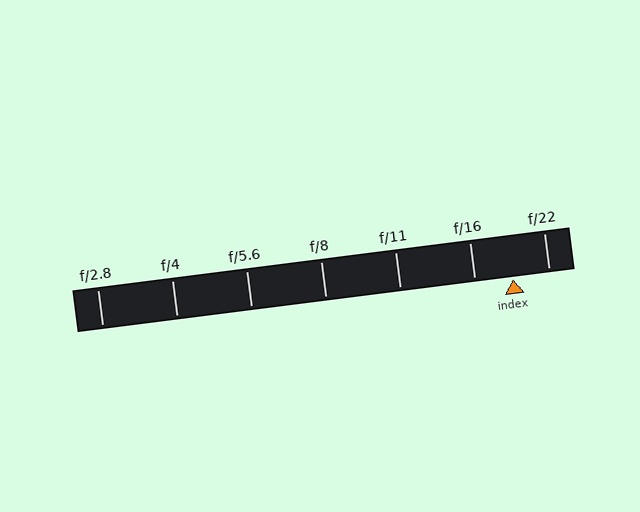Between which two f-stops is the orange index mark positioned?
The index mark is between f/16 and f/22.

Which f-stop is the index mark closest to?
The index mark is closest to f/22.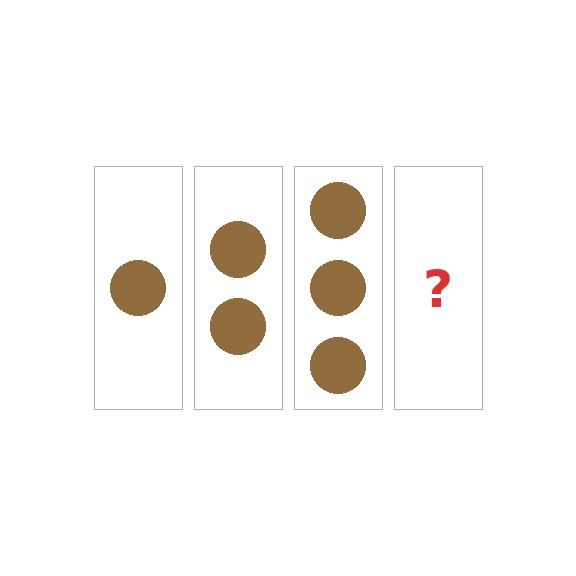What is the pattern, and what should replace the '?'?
The pattern is that each step adds one more circle. The '?' should be 4 circles.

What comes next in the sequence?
The next element should be 4 circles.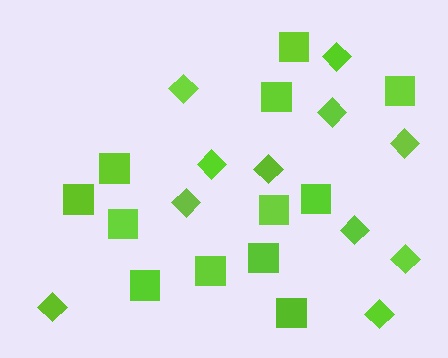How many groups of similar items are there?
There are 2 groups: one group of squares (12) and one group of diamonds (11).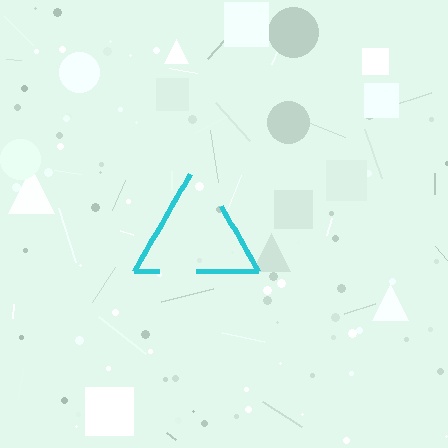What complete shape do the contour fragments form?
The contour fragments form a triangle.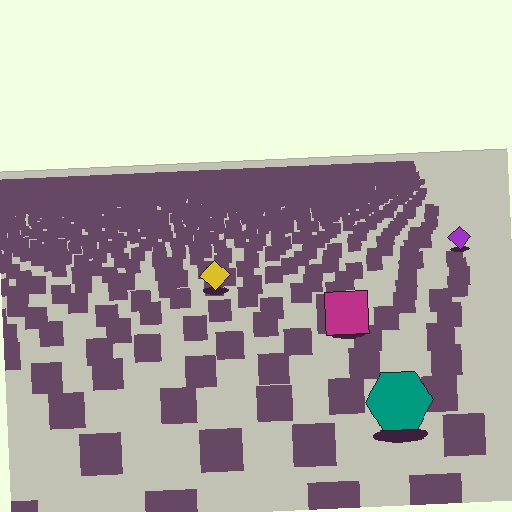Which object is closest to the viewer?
The teal hexagon is closest. The texture marks near it are larger and more spread out.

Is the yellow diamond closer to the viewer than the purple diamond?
Yes. The yellow diamond is closer — you can tell from the texture gradient: the ground texture is coarser near it.